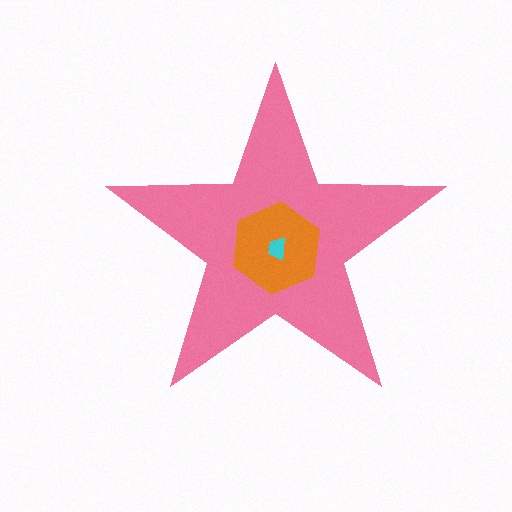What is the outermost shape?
The pink star.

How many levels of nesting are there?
3.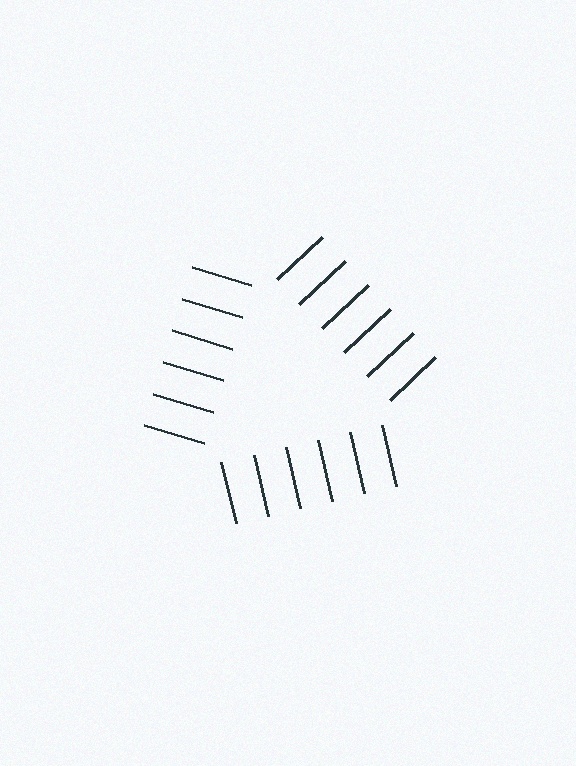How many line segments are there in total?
18 — 6 along each of the 3 edges.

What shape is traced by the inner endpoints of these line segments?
An illusory triangle — the line segments terminate on its edges but no continuous stroke is drawn.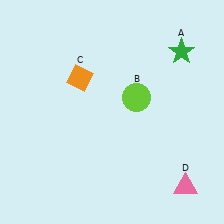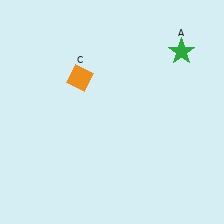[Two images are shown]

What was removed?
The lime circle (B), the pink triangle (D) were removed in Image 2.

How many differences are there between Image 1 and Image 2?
There are 2 differences between the two images.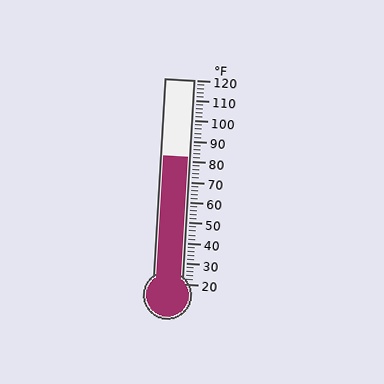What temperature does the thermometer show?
The thermometer shows approximately 82°F.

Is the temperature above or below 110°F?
The temperature is below 110°F.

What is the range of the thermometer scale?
The thermometer scale ranges from 20°F to 120°F.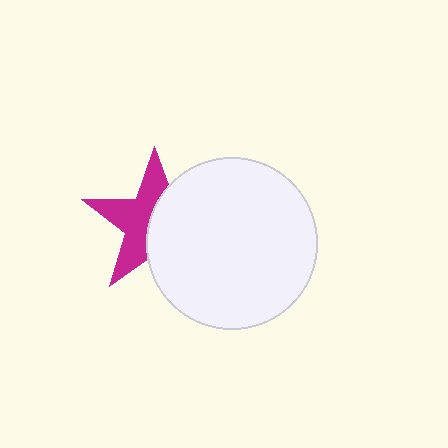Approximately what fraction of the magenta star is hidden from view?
Roughly 49% of the magenta star is hidden behind the white circle.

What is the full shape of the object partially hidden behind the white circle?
The partially hidden object is a magenta star.